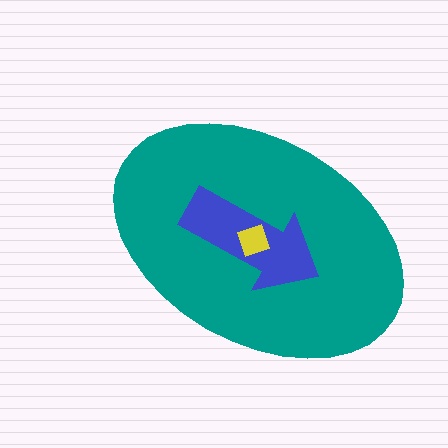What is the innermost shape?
The yellow diamond.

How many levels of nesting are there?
3.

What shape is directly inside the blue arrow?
The yellow diamond.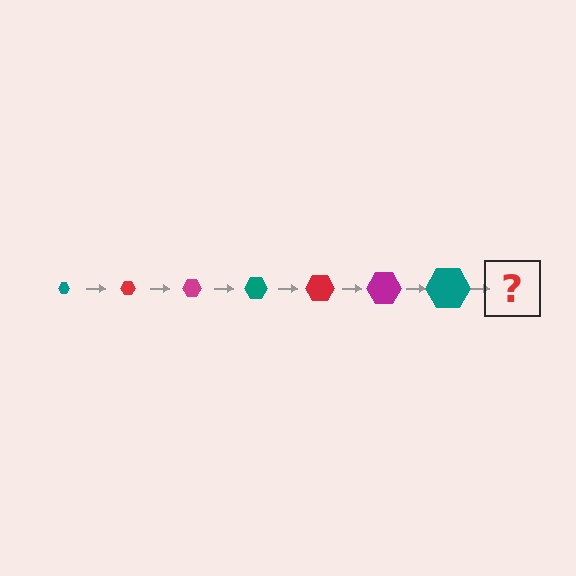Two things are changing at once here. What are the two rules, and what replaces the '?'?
The two rules are that the hexagon grows larger each step and the color cycles through teal, red, and magenta. The '?' should be a red hexagon, larger than the previous one.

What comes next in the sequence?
The next element should be a red hexagon, larger than the previous one.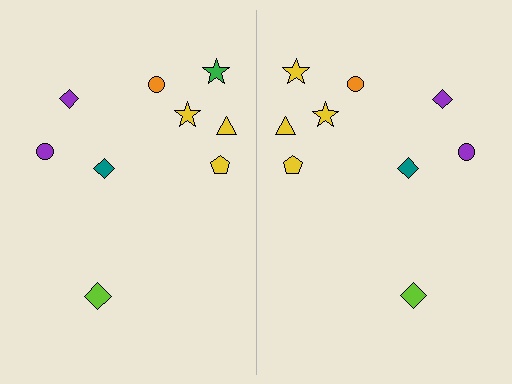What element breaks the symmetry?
The yellow star on the right side breaks the symmetry — its mirror counterpart is green.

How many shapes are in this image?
There are 18 shapes in this image.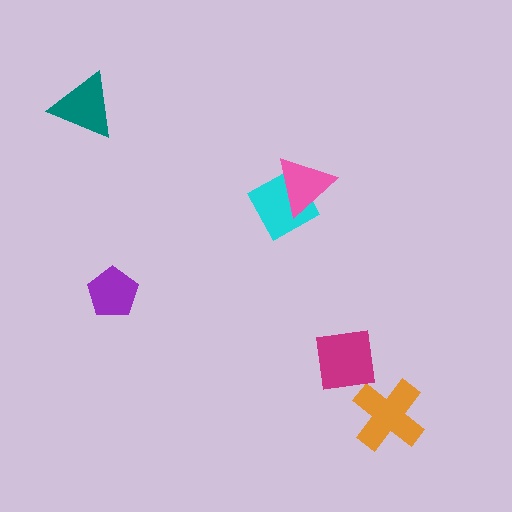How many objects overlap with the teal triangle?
0 objects overlap with the teal triangle.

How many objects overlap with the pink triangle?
1 object overlaps with the pink triangle.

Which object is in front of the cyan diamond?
The pink triangle is in front of the cyan diamond.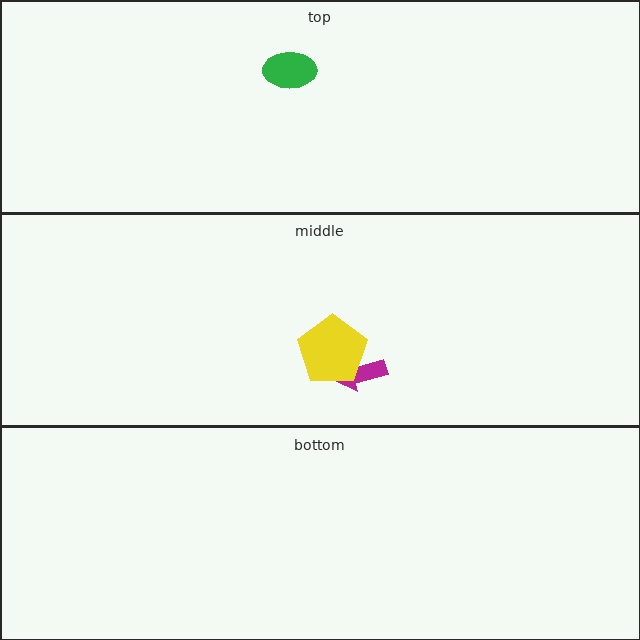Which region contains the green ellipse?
The top region.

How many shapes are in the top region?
1.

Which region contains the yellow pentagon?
The middle region.